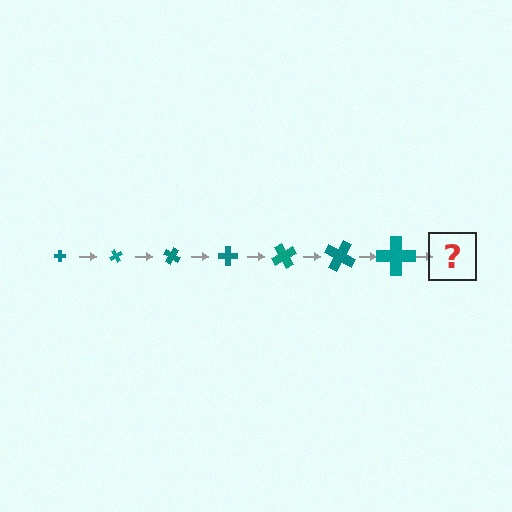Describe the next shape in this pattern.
It should be a cross, larger than the previous one and rotated 420 degrees from the start.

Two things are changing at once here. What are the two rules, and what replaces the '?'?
The two rules are that the cross grows larger each step and it rotates 60 degrees each step. The '?' should be a cross, larger than the previous one and rotated 420 degrees from the start.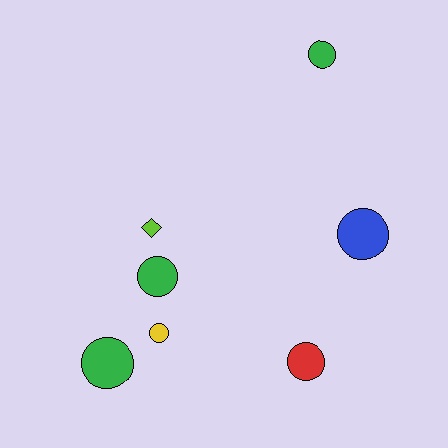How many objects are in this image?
There are 7 objects.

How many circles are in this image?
There are 6 circles.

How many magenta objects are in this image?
There are no magenta objects.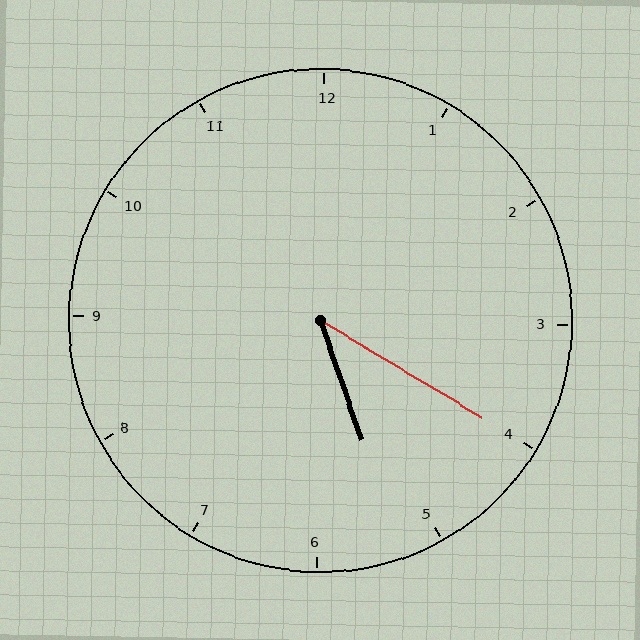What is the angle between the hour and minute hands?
Approximately 40 degrees.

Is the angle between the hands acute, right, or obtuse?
It is acute.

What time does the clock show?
5:20.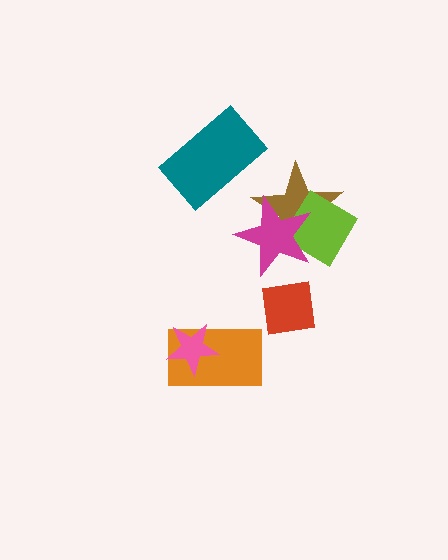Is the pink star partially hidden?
No, no other shape covers it.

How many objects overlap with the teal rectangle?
0 objects overlap with the teal rectangle.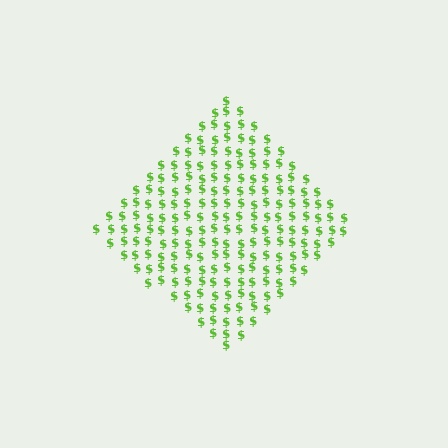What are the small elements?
The small elements are dollar signs.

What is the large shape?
The large shape is a diamond.